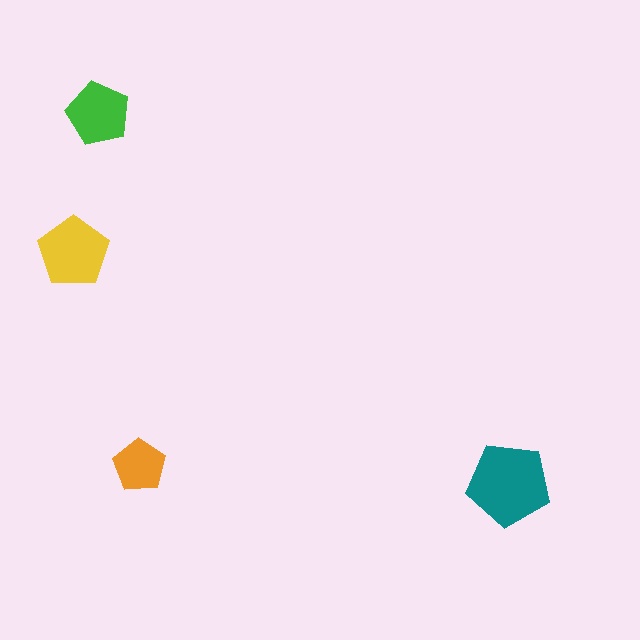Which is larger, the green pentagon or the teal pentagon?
The teal one.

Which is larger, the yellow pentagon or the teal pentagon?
The teal one.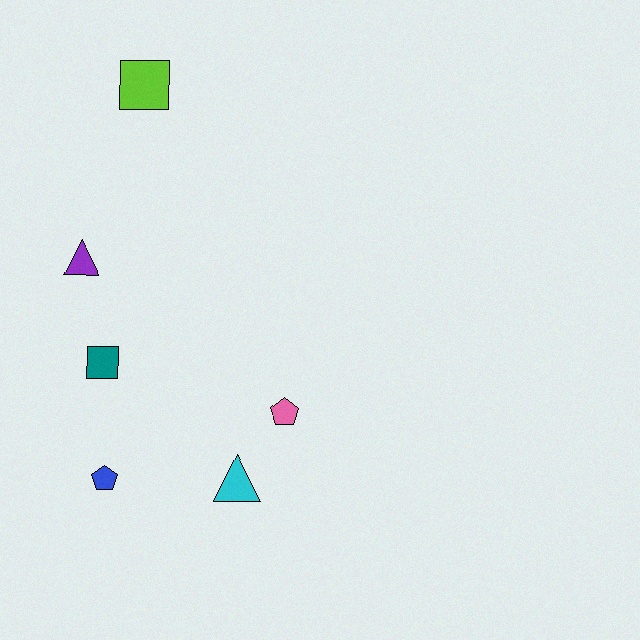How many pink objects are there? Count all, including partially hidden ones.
There is 1 pink object.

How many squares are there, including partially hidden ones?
There are 2 squares.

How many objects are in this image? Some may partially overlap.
There are 6 objects.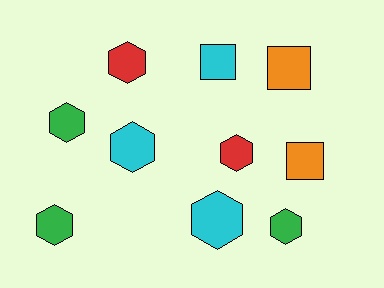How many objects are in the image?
There are 10 objects.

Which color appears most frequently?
Cyan, with 3 objects.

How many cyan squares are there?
There is 1 cyan square.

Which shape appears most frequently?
Hexagon, with 7 objects.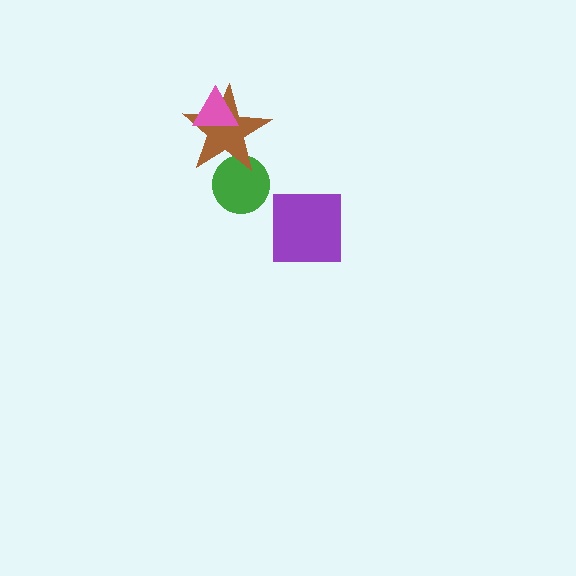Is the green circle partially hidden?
Yes, it is partially covered by another shape.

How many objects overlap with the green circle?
1 object overlaps with the green circle.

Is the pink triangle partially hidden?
No, no other shape covers it.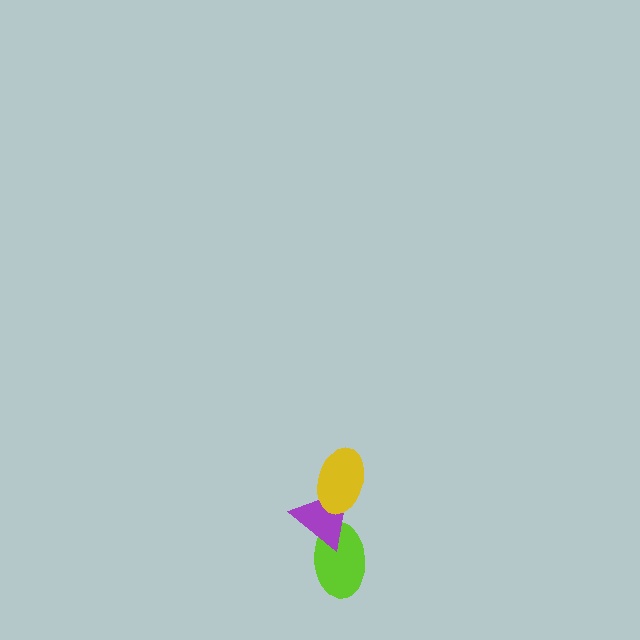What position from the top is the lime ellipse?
The lime ellipse is 3rd from the top.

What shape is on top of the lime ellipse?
The purple triangle is on top of the lime ellipse.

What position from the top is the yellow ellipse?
The yellow ellipse is 1st from the top.